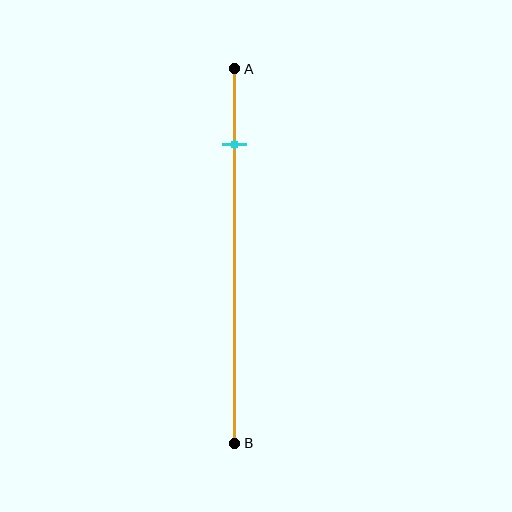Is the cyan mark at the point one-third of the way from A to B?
No, the mark is at about 20% from A, not at the 33% one-third point.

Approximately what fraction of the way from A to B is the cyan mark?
The cyan mark is approximately 20% of the way from A to B.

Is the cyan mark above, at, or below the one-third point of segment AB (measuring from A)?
The cyan mark is above the one-third point of segment AB.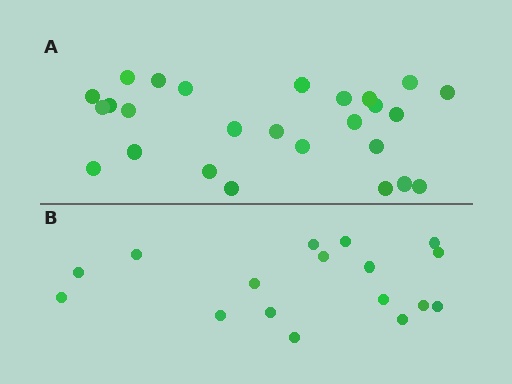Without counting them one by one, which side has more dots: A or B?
Region A (the top region) has more dots.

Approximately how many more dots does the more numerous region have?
Region A has roughly 8 or so more dots than region B.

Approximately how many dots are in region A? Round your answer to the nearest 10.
About 30 dots. (The exact count is 26, which rounds to 30.)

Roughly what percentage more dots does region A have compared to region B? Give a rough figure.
About 55% more.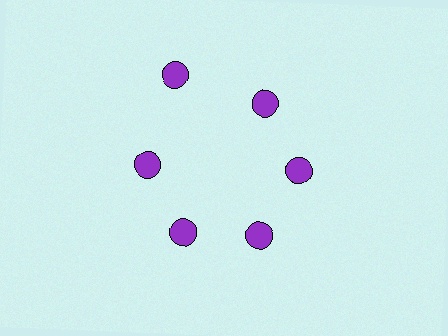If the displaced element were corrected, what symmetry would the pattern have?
It would have 6-fold rotational symmetry — the pattern would map onto itself every 60 degrees.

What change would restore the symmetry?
The symmetry would be restored by moving it inward, back onto the ring so that all 6 circles sit at equal angles and equal distance from the center.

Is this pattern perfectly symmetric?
No. The 6 purple circles are arranged in a ring, but one element near the 11 o'clock position is pushed outward from the center, breaking the 6-fold rotational symmetry.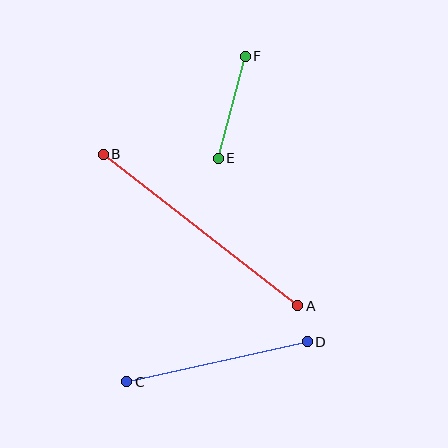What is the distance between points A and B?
The distance is approximately 247 pixels.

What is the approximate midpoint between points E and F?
The midpoint is at approximately (232, 107) pixels.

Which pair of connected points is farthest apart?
Points A and B are farthest apart.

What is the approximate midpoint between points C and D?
The midpoint is at approximately (217, 362) pixels.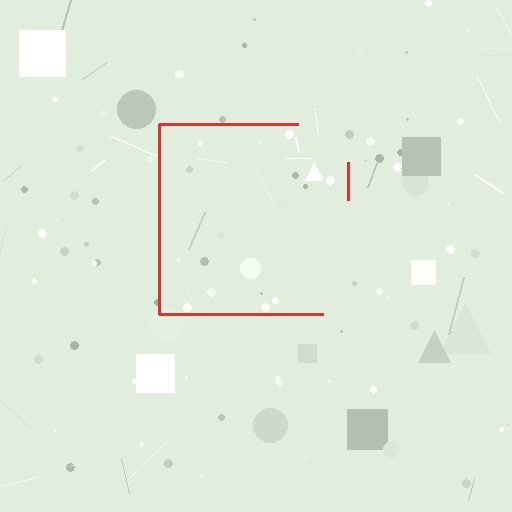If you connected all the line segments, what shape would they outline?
They would outline a square.